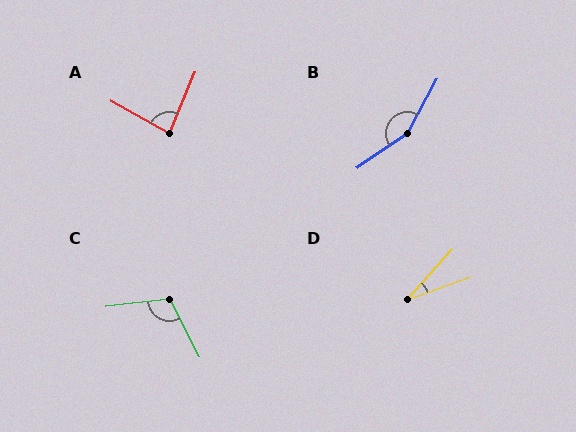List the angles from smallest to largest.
D (29°), A (83°), C (110°), B (153°).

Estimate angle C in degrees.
Approximately 110 degrees.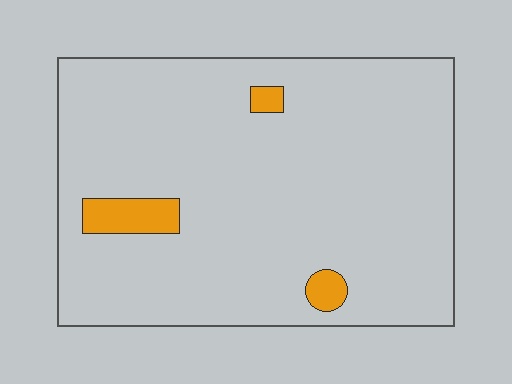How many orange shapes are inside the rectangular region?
3.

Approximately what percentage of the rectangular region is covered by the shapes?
Approximately 5%.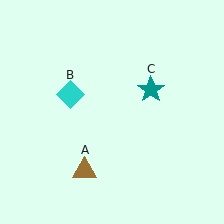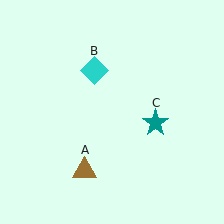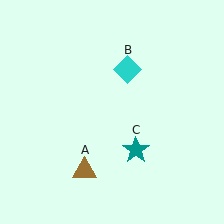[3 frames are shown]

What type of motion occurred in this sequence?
The cyan diamond (object B), teal star (object C) rotated clockwise around the center of the scene.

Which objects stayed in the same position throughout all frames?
Brown triangle (object A) remained stationary.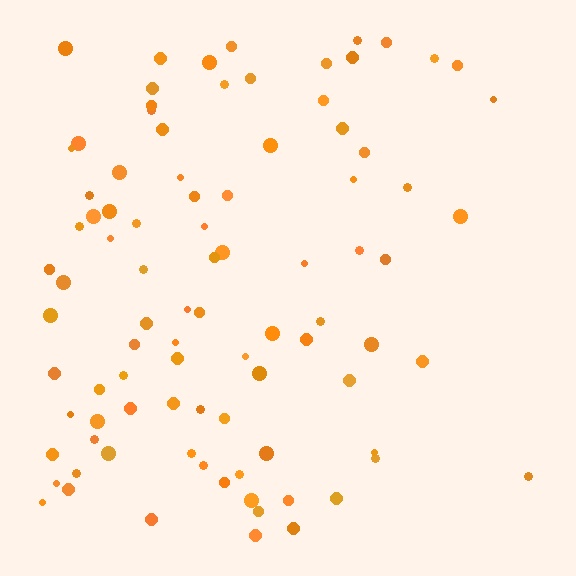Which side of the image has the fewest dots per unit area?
The right.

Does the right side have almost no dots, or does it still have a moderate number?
Still a moderate number, just noticeably fewer than the left.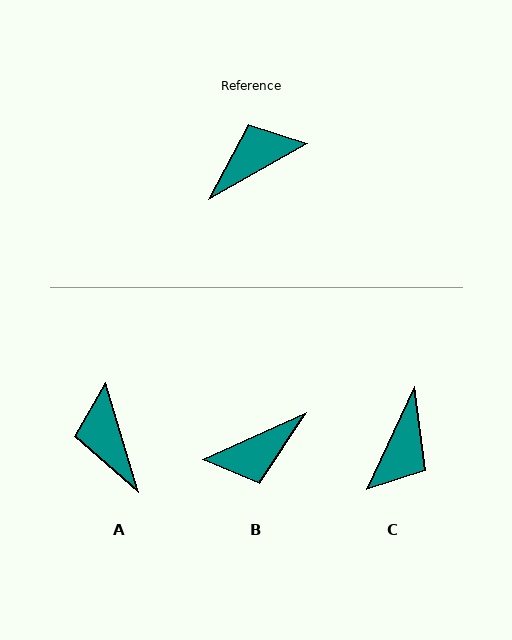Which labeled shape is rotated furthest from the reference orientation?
B, about 175 degrees away.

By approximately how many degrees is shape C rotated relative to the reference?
Approximately 145 degrees clockwise.